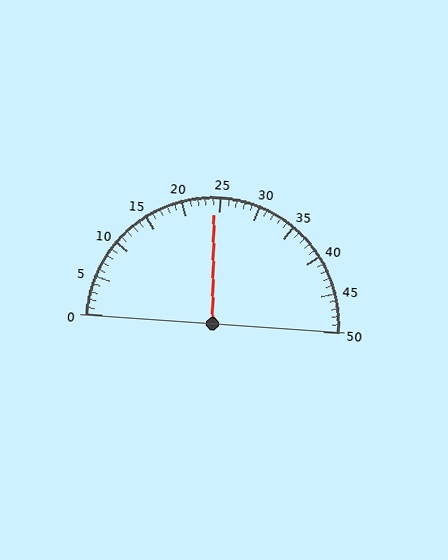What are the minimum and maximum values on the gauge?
The gauge ranges from 0 to 50.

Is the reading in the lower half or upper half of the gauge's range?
The reading is in the lower half of the range (0 to 50).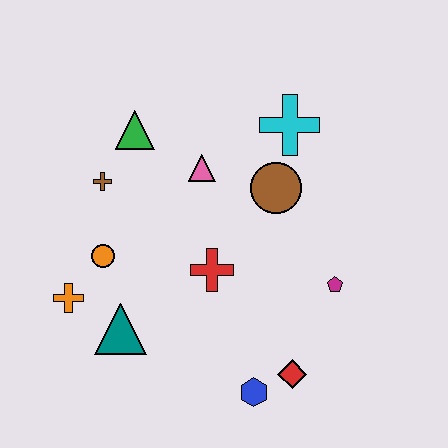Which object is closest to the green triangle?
The brown cross is closest to the green triangle.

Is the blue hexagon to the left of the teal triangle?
No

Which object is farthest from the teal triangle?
The cyan cross is farthest from the teal triangle.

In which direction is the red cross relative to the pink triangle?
The red cross is below the pink triangle.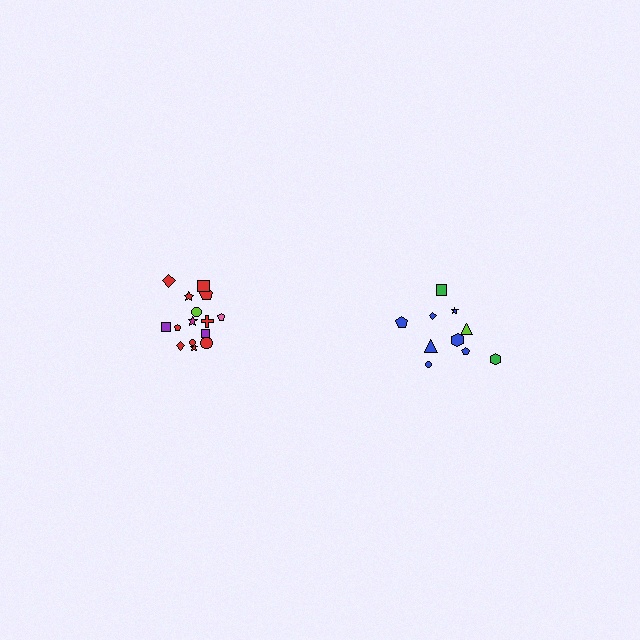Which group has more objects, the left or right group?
The left group.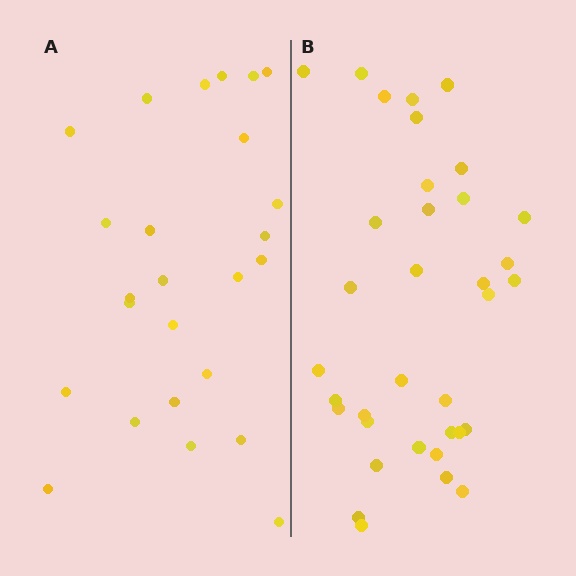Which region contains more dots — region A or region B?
Region B (the right region) has more dots.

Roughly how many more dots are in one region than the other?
Region B has roughly 10 or so more dots than region A.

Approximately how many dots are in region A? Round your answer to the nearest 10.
About 20 dots. (The exact count is 25, which rounds to 20.)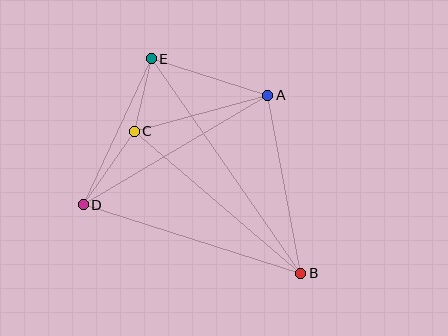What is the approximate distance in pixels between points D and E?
The distance between D and E is approximately 161 pixels.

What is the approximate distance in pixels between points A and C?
The distance between A and C is approximately 138 pixels.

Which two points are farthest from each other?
Points B and E are farthest from each other.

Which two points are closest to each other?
Points C and E are closest to each other.